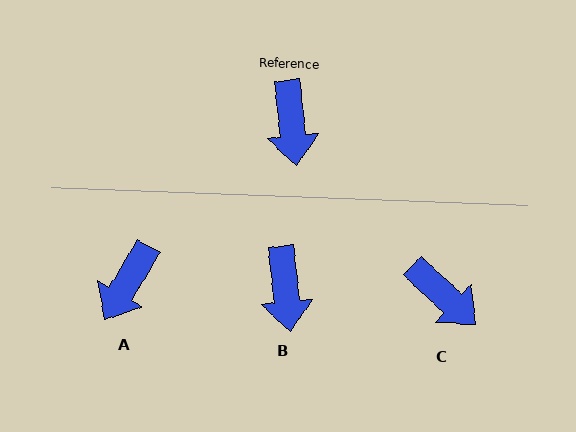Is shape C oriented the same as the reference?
No, it is off by about 41 degrees.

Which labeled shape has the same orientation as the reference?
B.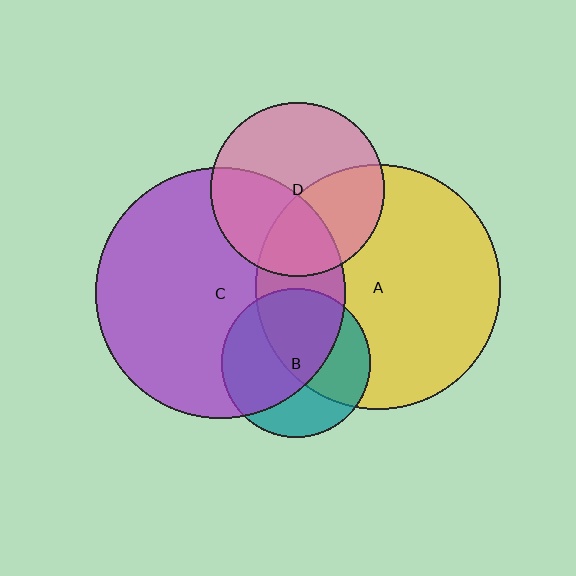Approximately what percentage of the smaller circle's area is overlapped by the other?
Approximately 25%.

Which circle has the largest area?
Circle C (purple).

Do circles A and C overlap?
Yes.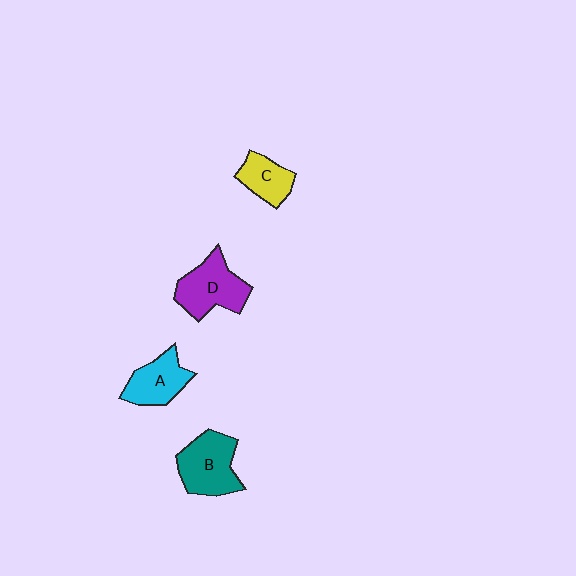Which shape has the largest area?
Shape B (teal).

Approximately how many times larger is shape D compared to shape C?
Approximately 1.6 times.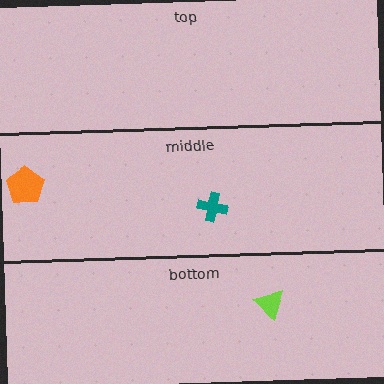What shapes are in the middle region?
The teal cross, the orange pentagon.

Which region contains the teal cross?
The middle region.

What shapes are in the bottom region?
The lime triangle.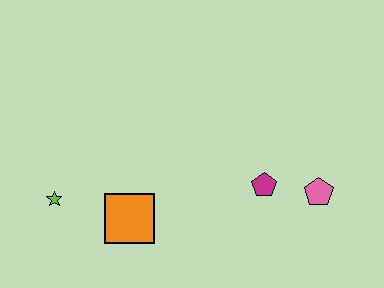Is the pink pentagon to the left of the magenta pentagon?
No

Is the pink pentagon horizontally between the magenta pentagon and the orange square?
No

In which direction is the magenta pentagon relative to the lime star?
The magenta pentagon is to the right of the lime star.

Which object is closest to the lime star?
The orange square is closest to the lime star.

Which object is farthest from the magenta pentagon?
The lime star is farthest from the magenta pentagon.